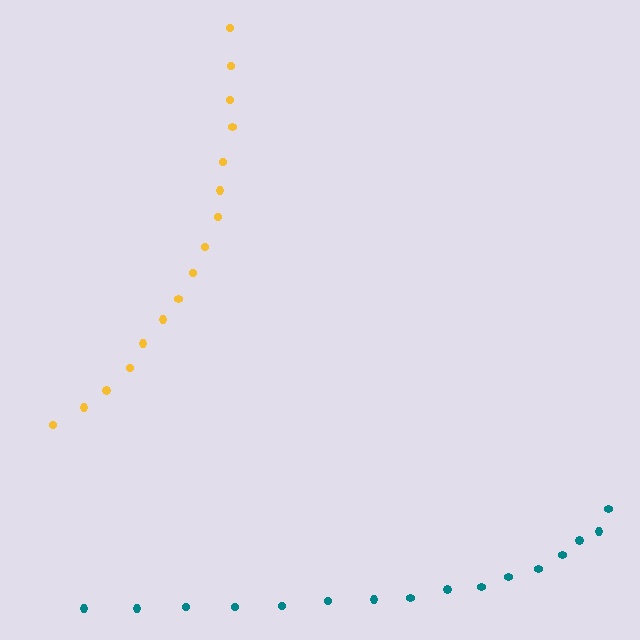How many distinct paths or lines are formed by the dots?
There are 2 distinct paths.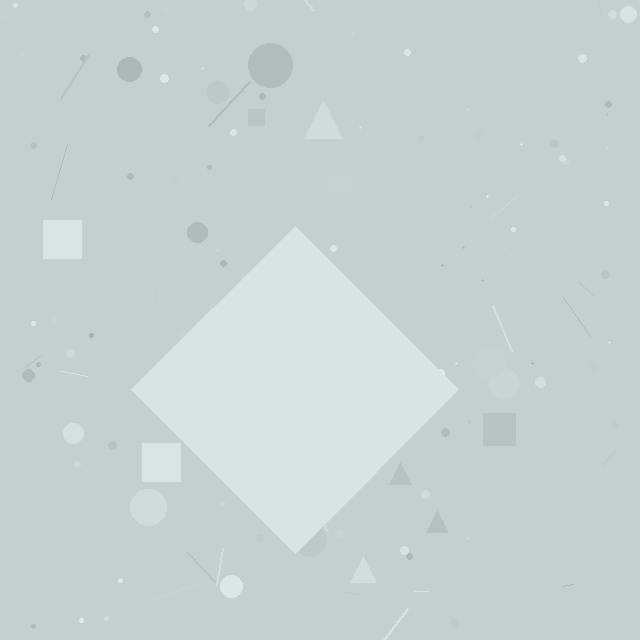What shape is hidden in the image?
A diamond is hidden in the image.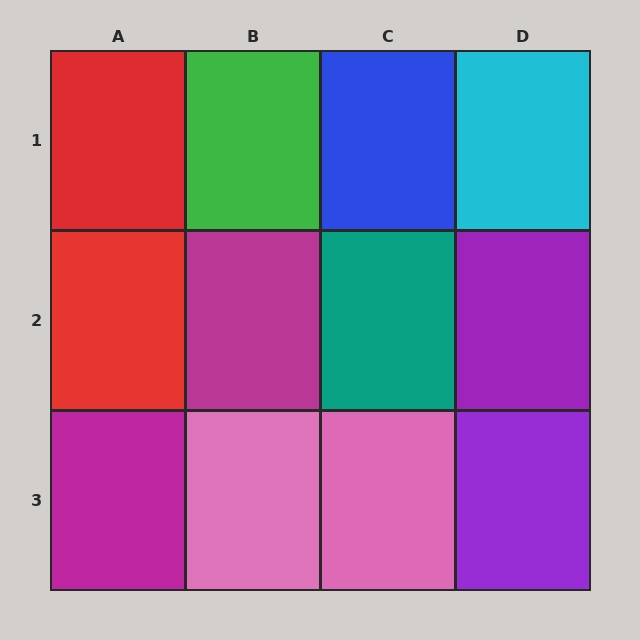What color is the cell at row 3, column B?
Pink.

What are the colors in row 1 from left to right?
Red, green, blue, cyan.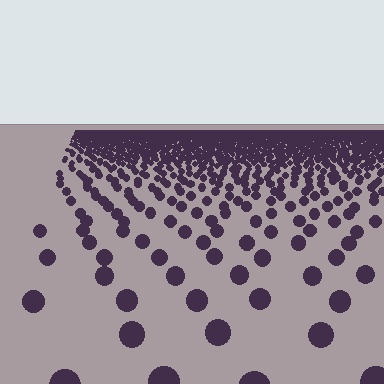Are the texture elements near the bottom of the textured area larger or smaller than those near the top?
Larger. Near the bottom, elements are closer to the viewer and appear at a bigger on-screen size.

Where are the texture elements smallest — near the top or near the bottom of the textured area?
Near the top.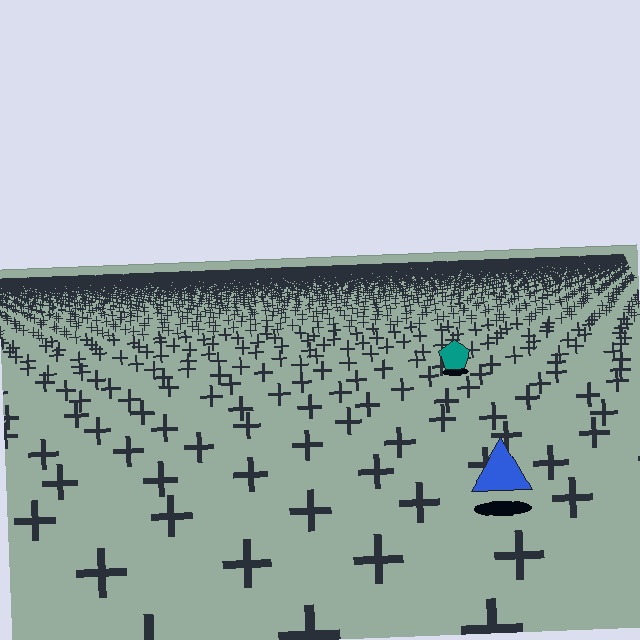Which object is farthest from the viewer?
The teal pentagon is farthest from the viewer. It appears smaller and the ground texture around it is denser.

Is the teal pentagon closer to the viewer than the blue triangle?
No. The blue triangle is closer — you can tell from the texture gradient: the ground texture is coarser near it.